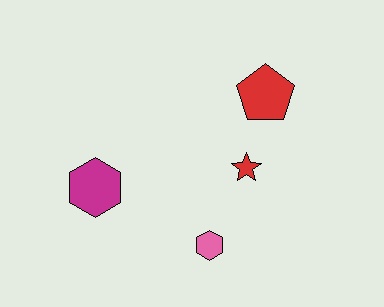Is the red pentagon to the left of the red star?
No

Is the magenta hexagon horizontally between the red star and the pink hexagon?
No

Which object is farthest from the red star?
The magenta hexagon is farthest from the red star.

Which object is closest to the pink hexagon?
The red star is closest to the pink hexagon.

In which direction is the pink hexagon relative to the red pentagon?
The pink hexagon is below the red pentagon.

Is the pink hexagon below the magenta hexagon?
Yes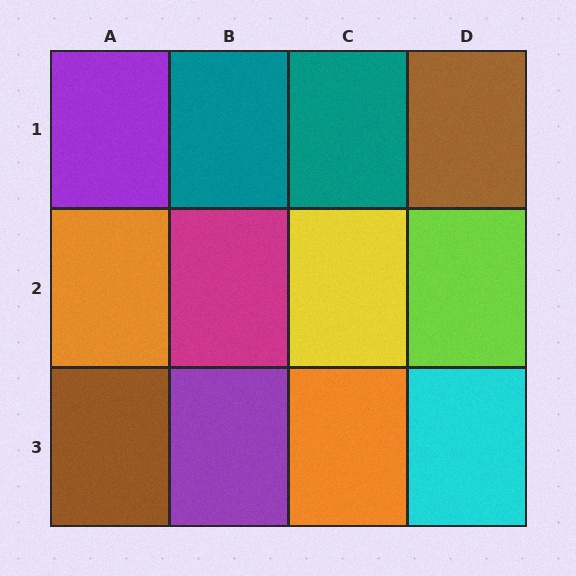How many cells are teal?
2 cells are teal.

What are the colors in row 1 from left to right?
Purple, teal, teal, brown.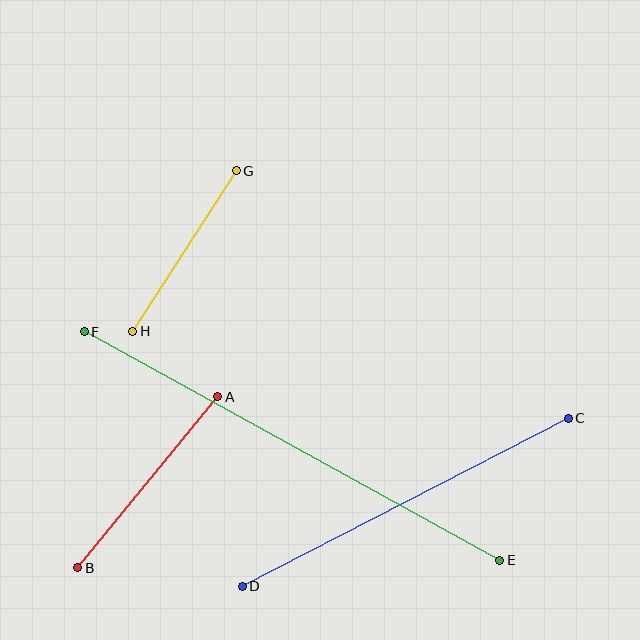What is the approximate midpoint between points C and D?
The midpoint is at approximately (405, 502) pixels.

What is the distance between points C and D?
The distance is approximately 367 pixels.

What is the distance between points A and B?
The distance is approximately 221 pixels.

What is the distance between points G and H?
The distance is approximately 191 pixels.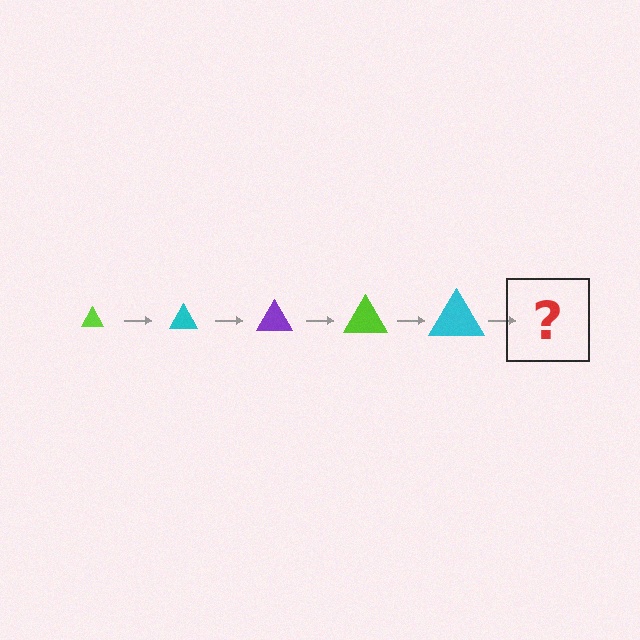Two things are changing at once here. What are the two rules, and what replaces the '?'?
The two rules are that the triangle grows larger each step and the color cycles through lime, cyan, and purple. The '?' should be a purple triangle, larger than the previous one.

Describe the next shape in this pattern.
It should be a purple triangle, larger than the previous one.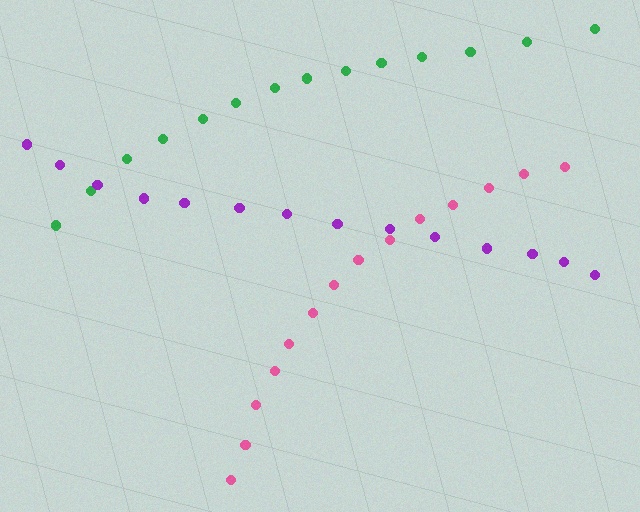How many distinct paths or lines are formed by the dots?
There are 3 distinct paths.